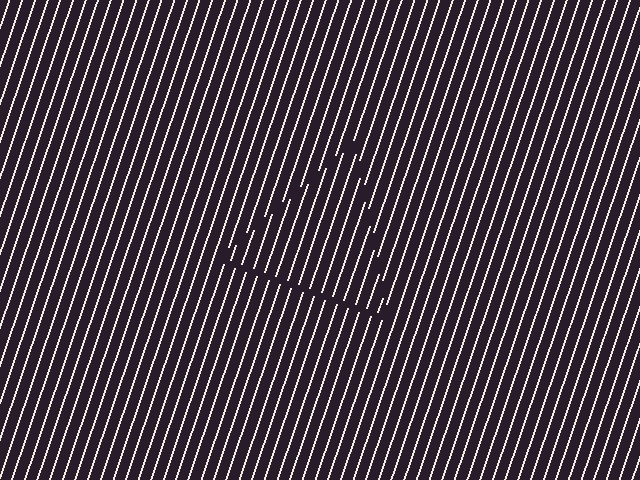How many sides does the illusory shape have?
3 sides — the line-ends trace a triangle.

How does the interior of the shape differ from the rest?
The interior of the shape contains the same grating, shifted by half a period — the contour is defined by the phase discontinuity where line-ends from the inner and outer gratings abut.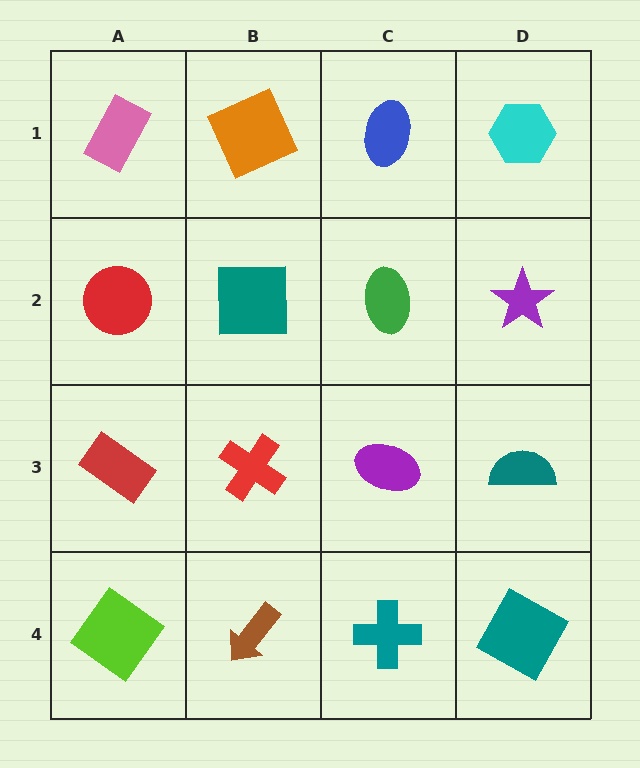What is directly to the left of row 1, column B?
A pink rectangle.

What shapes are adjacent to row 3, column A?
A red circle (row 2, column A), a lime diamond (row 4, column A), a red cross (row 3, column B).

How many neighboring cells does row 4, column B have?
3.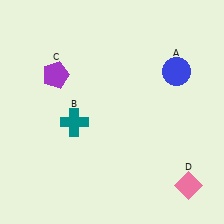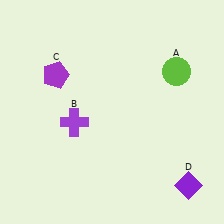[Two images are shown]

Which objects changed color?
A changed from blue to lime. B changed from teal to purple. D changed from pink to purple.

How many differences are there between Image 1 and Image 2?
There are 3 differences between the two images.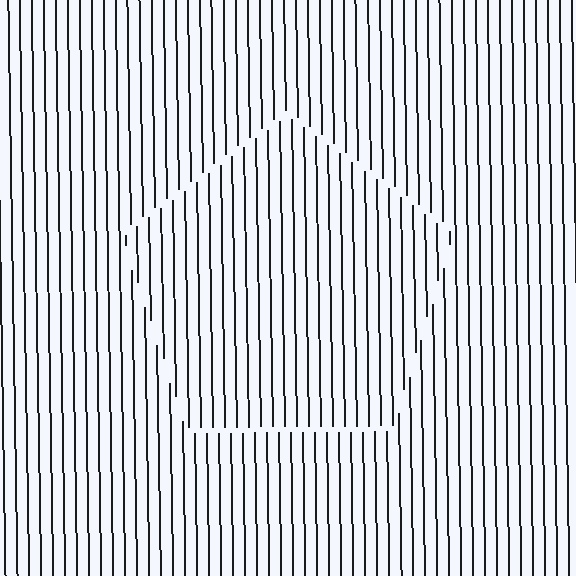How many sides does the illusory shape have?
5 sides — the line-ends trace a pentagon.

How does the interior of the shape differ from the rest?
The interior of the shape contains the same grating, shifted by half a period — the contour is defined by the phase discontinuity where line-ends from the inner and outer gratings abut.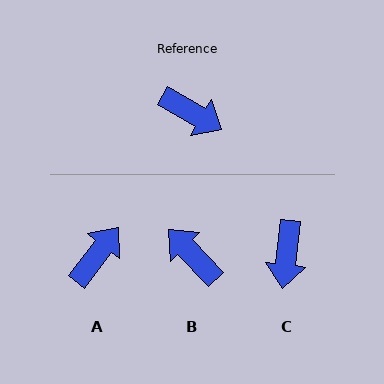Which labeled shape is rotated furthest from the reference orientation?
B, about 163 degrees away.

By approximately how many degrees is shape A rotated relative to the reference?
Approximately 82 degrees counter-clockwise.